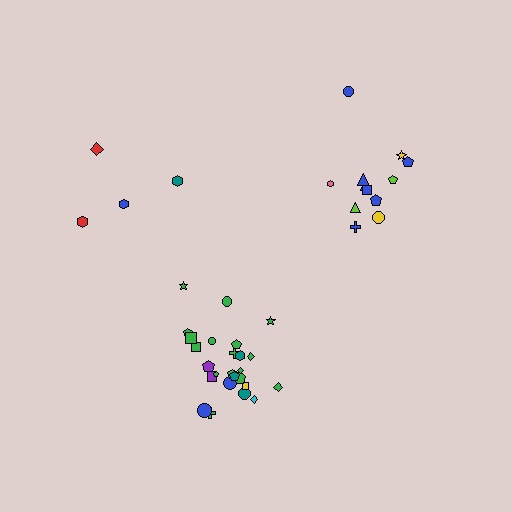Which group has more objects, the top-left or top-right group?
The top-right group.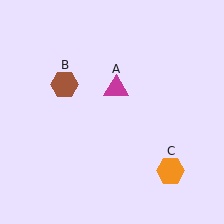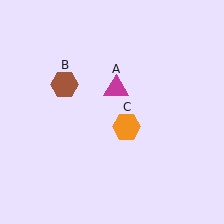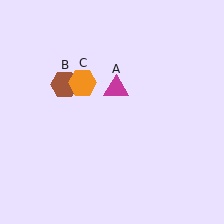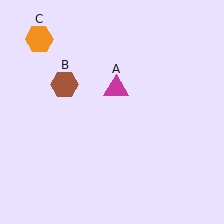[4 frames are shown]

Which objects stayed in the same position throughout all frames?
Magenta triangle (object A) and brown hexagon (object B) remained stationary.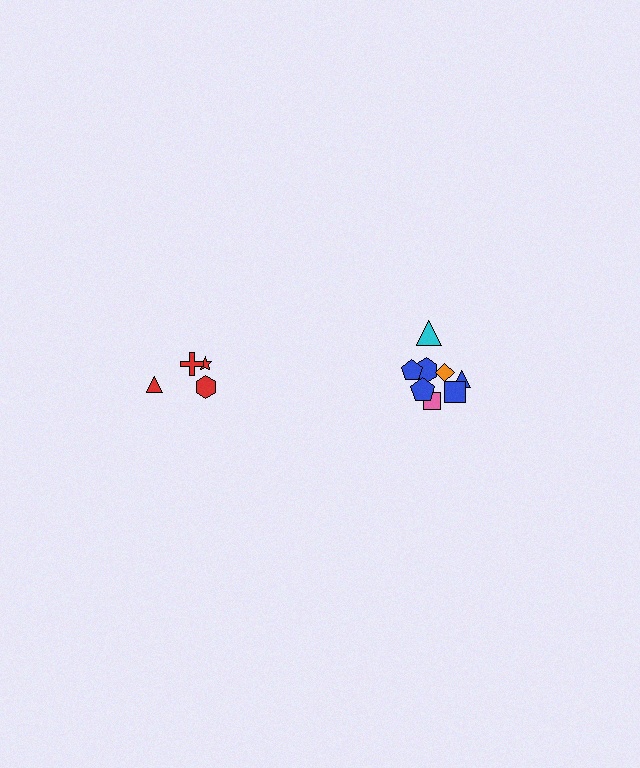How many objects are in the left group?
There are 4 objects.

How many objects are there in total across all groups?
There are 12 objects.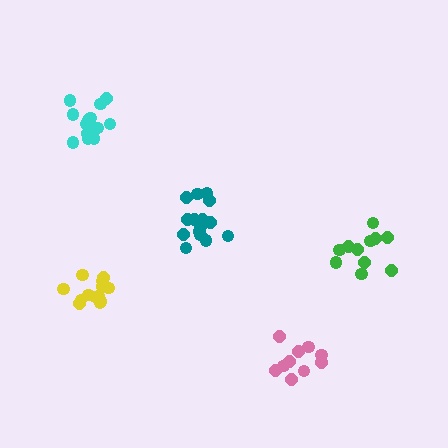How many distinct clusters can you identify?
There are 5 distinct clusters.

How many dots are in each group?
Group 1: 10 dots, Group 2: 14 dots, Group 3: 11 dots, Group 4: 15 dots, Group 5: 15 dots (65 total).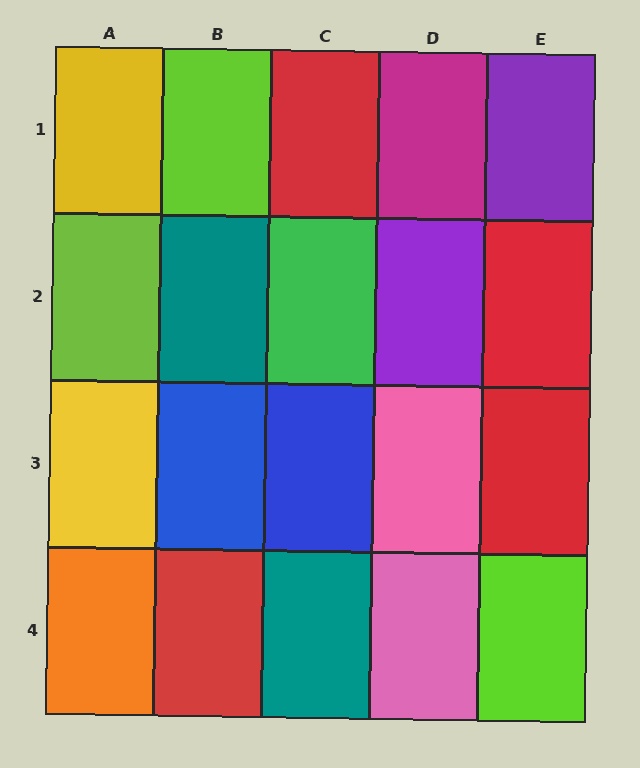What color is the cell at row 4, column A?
Orange.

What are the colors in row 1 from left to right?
Yellow, lime, red, magenta, purple.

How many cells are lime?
3 cells are lime.